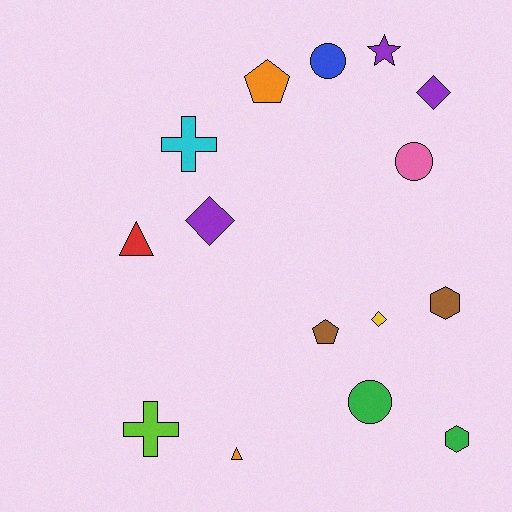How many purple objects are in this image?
There are 3 purple objects.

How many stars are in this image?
There is 1 star.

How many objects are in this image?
There are 15 objects.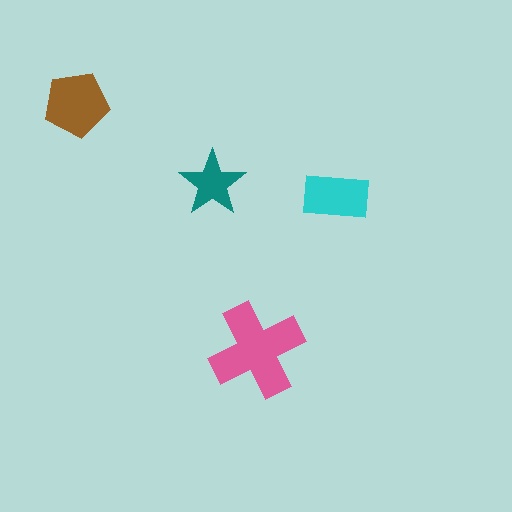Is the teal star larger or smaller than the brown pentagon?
Smaller.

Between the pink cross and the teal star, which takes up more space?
The pink cross.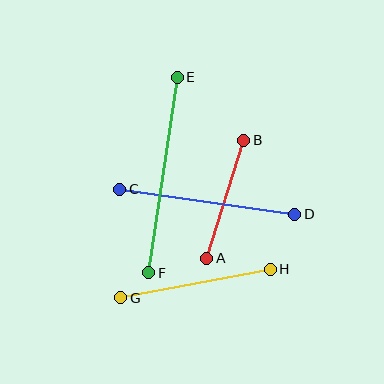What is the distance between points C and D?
The distance is approximately 177 pixels.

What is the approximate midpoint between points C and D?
The midpoint is at approximately (207, 202) pixels.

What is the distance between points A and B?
The distance is approximately 124 pixels.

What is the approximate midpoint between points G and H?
The midpoint is at approximately (195, 284) pixels.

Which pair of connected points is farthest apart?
Points E and F are farthest apart.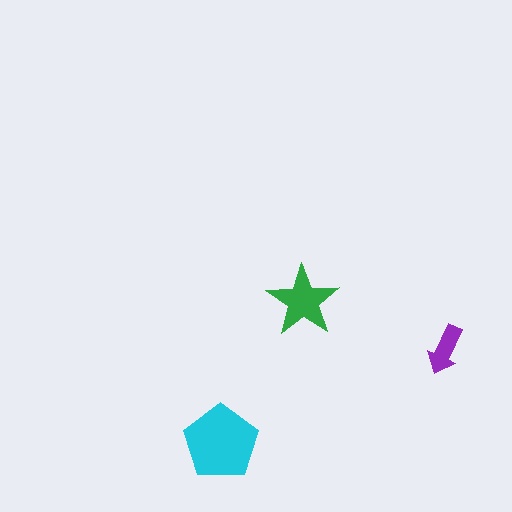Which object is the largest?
The cyan pentagon.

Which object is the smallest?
The purple arrow.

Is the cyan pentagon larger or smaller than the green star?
Larger.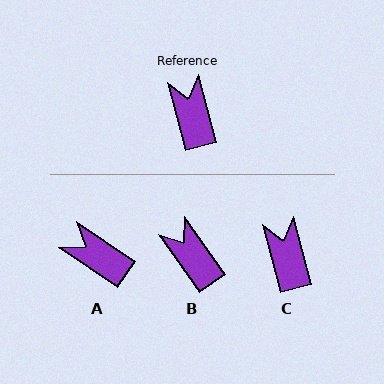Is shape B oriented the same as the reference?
No, it is off by about 20 degrees.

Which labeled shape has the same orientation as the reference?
C.